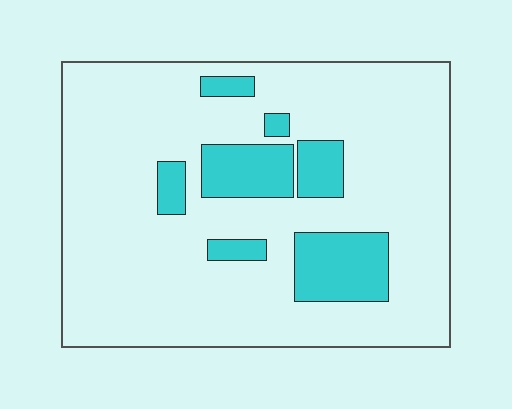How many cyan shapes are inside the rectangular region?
7.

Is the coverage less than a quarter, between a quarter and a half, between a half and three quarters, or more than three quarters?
Less than a quarter.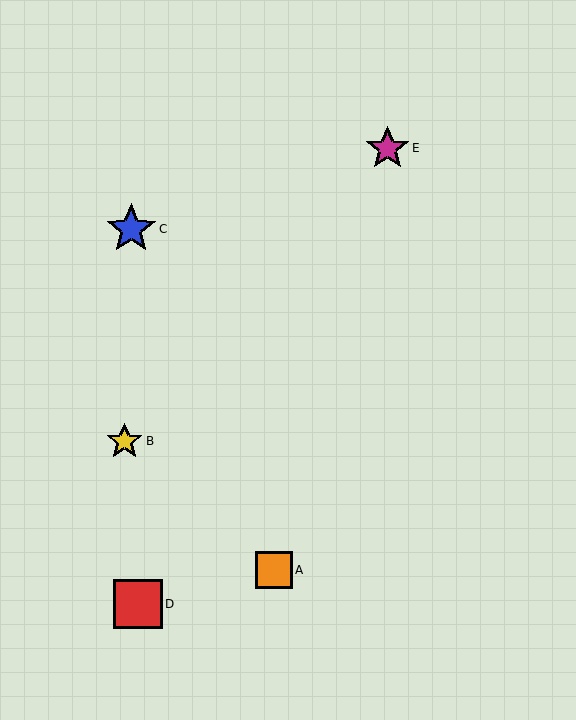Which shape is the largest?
The blue star (labeled C) is the largest.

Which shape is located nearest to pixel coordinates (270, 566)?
The orange square (labeled A) at (274, 570) is nearest to that location.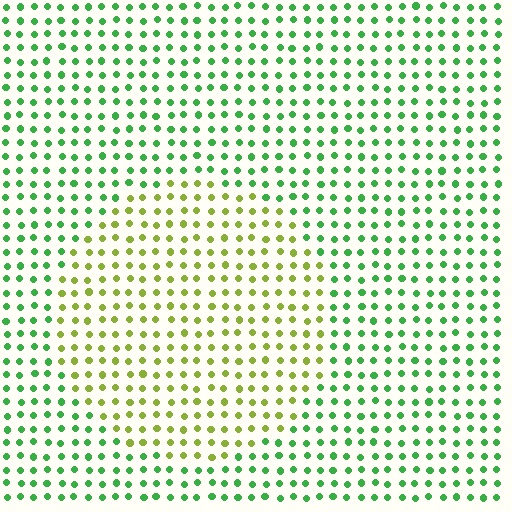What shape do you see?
I see a circle.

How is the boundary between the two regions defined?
The boundary is defined purely by a slight shift in hue (about 46 degrees). Spacing, size, and orientation are identical on both sides.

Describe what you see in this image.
The image is filled with small green elements in a uniform arrangement. A circle-shaped region is visible where the elements are tinted to a slightly different hue, forming a subtle color boundary.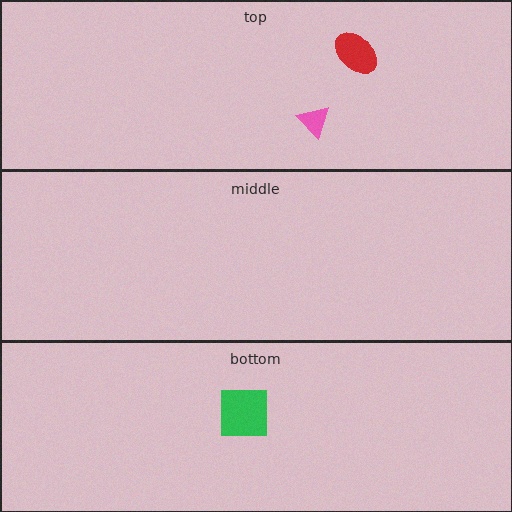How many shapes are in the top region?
2.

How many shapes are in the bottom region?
1.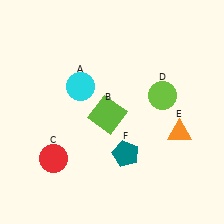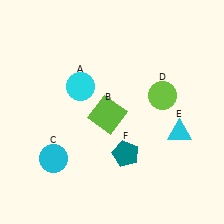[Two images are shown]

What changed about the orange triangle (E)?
In Image 1, E is orange. In Image 2, it changed to cyan.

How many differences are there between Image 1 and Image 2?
There are 2 differences between the two images.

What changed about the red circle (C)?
In Image 1, C is red. In Image 2, it changed to cyan.